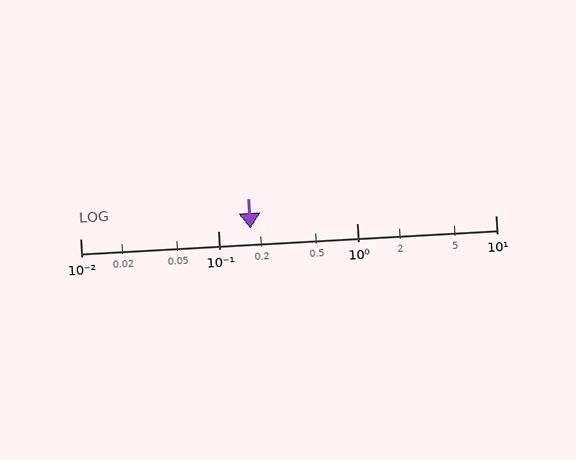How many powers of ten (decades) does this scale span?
The scale spans 3 decades, from 0.01 to 10.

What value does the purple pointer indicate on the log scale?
The pointer indicates approximately 0.17.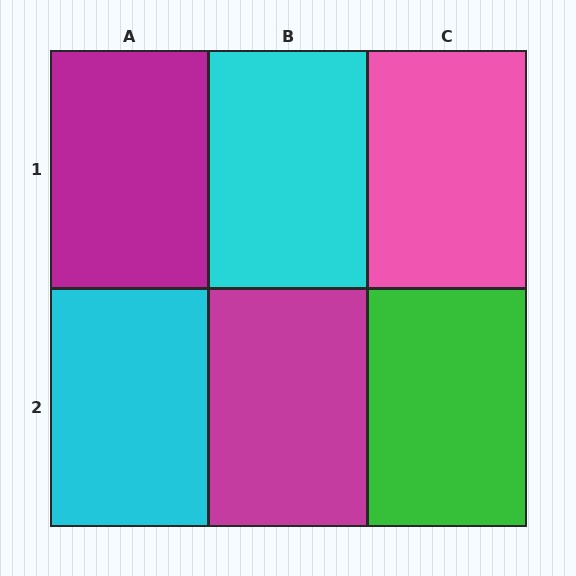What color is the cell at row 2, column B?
Magenta.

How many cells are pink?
1 cell is pink.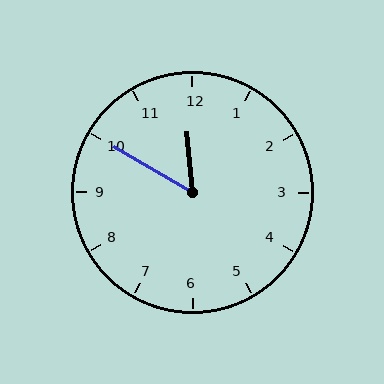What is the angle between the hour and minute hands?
Approximately 55 degrees.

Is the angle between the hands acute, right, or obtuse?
It is acute.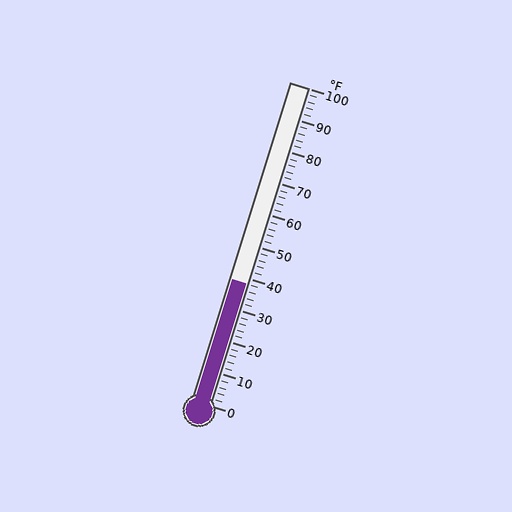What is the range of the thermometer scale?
The thermometer scale ranges from 0°F to 100°F.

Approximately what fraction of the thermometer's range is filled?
The thermometer is filled to approximately 40% of its range.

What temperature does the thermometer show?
The thermometer shows approximately 38°F.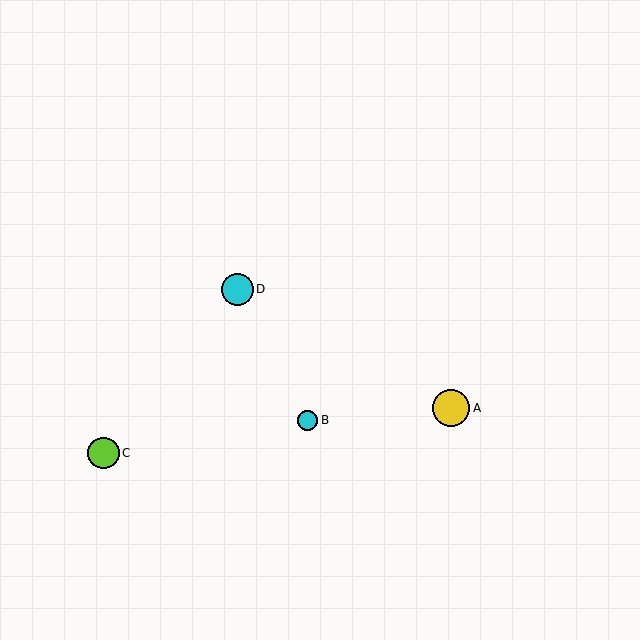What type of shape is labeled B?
Shape B is a cyan circle.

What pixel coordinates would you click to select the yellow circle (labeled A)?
Click at (451, 408) to select the yellow circle A.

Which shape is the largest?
The yellow circle (labeled A) is the largest.